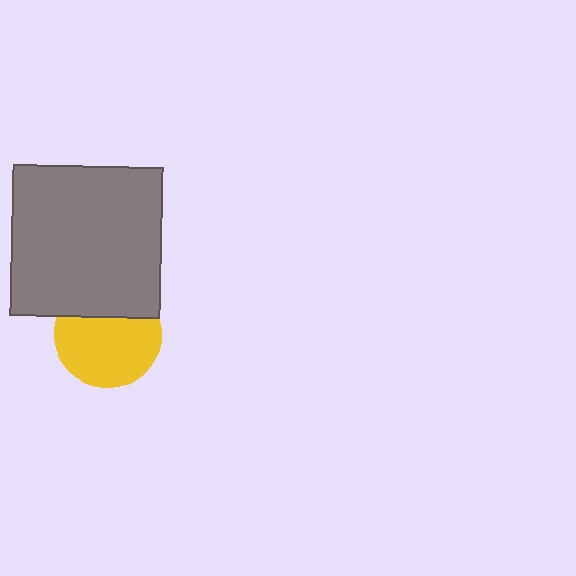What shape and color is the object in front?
The object in front is a gray square.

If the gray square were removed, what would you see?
You would see the complete yellow circle.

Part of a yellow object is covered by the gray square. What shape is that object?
It is a circle.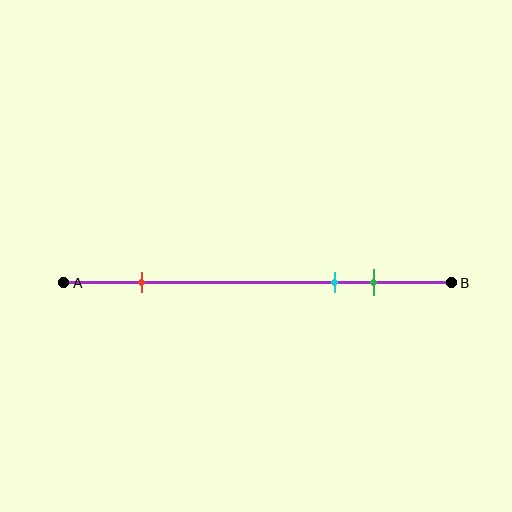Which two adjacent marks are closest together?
The cyan and green marks are the closest adjacent pair.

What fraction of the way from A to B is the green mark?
The green mark is approximately 80% (0.8) of the way from A to B.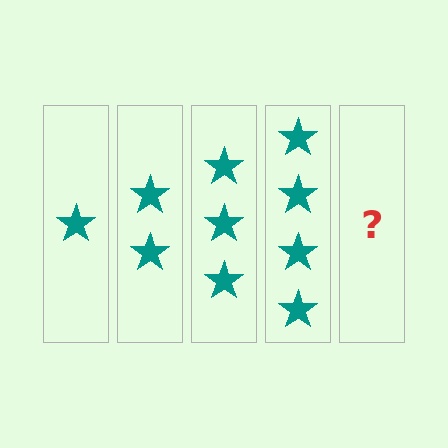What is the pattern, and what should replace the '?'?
The pattern is that each step adds one more star. The '?' should be 5 stars.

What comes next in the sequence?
The next element should be 5 stars.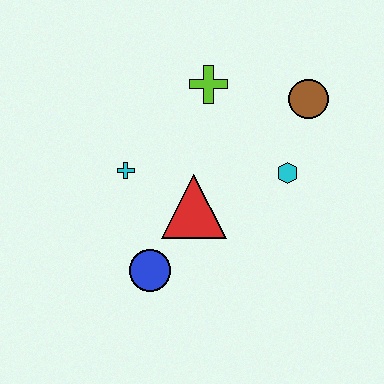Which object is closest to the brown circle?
The cyan hexagon is closest to the brown circle.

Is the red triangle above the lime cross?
No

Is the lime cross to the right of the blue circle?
Yes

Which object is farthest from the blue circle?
The brown circle is farthest from the blue circle.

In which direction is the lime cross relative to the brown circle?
The lime cross is to the left of the brown circle.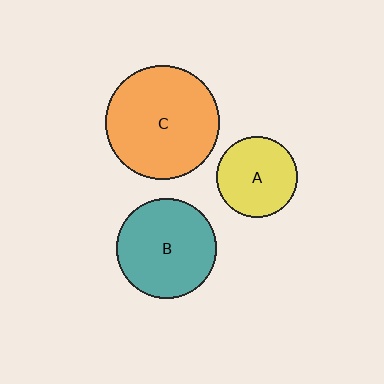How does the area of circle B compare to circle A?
Approximately 1.5 times.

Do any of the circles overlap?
No, none of the circles overlap.